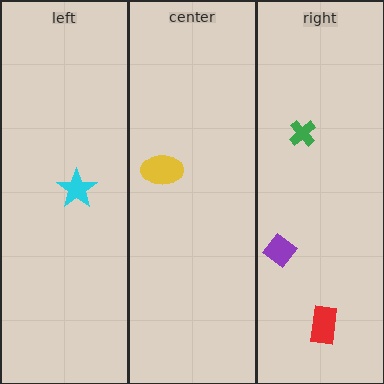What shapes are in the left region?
The cyan star.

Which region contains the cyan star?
The left region.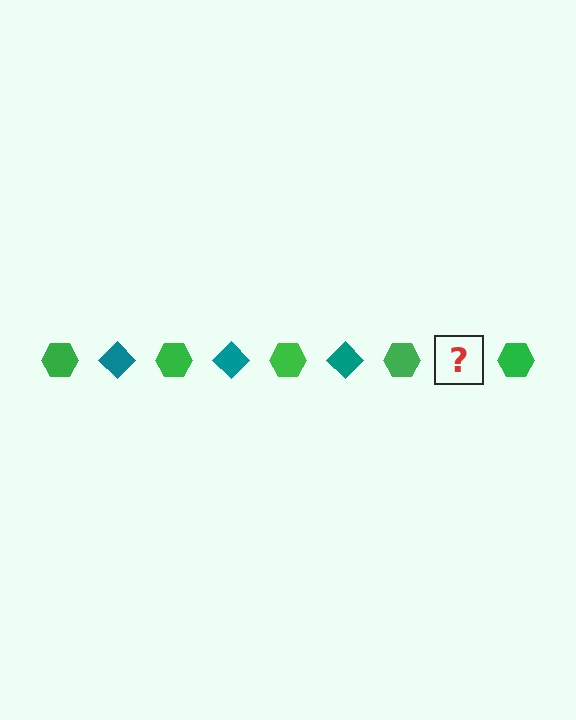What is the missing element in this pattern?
The missing element is a teal diamond.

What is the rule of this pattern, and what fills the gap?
The rule is that the pattern alternates between green hexagon and teal diamond. The gap should be filled with a teal diamond.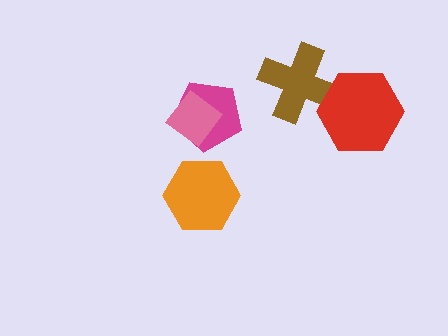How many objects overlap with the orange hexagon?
0 objects overlap with the orange hexagon.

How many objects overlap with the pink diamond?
1 object overlaps with the pink diamond.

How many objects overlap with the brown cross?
1 object overlaps with the brown cross.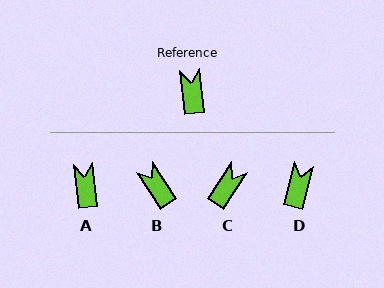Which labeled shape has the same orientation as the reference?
A.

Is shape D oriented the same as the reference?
No, it is off by about 21 degrees.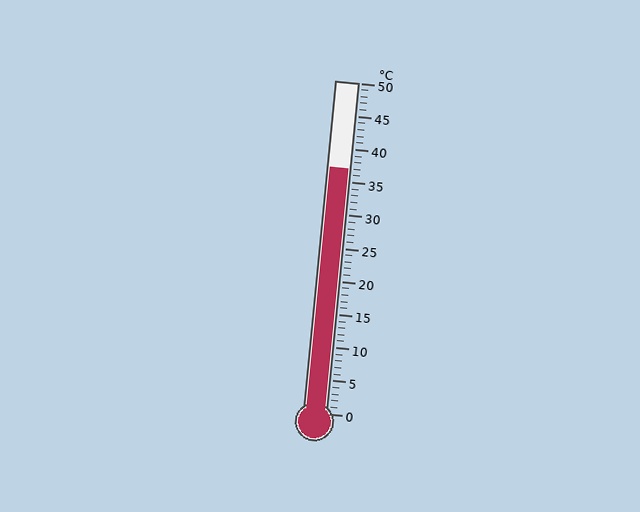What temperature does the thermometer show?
The thermometer shows approximately 37°C.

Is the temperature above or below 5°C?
The temperature is above 5°C.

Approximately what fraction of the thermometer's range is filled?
The thermometer is filled to approximately 75% of its range.